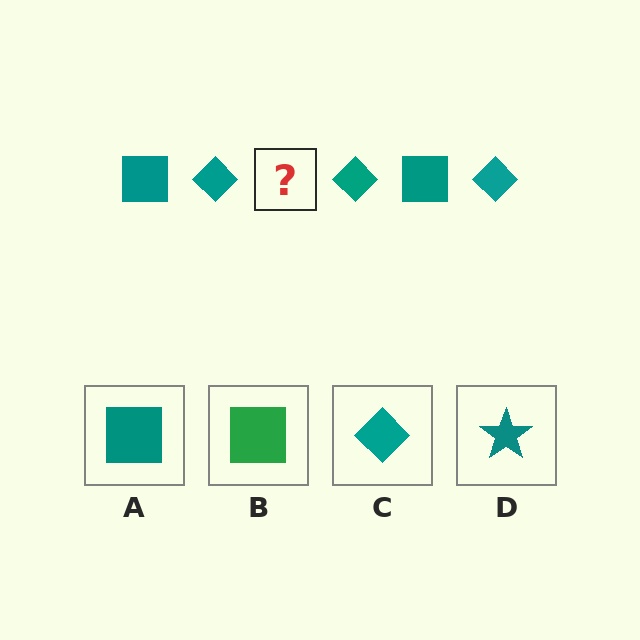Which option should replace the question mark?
Option A.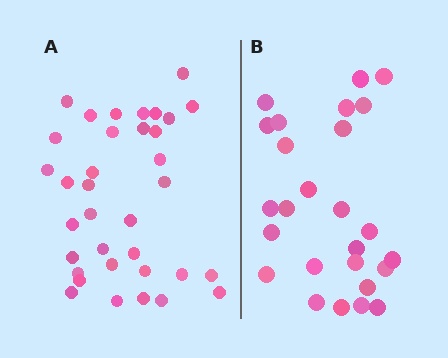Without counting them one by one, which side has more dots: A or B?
Region A (the left region) has more dots.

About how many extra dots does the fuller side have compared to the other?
Region A has roughly 8 or so more dots than region B.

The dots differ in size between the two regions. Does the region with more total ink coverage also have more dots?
No. Region B has more total ink coverage because its dots are larger, but region A actually contains more individual dots. Total area can be misleading — the number of items is what matters here.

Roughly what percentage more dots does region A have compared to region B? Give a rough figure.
About 35% more.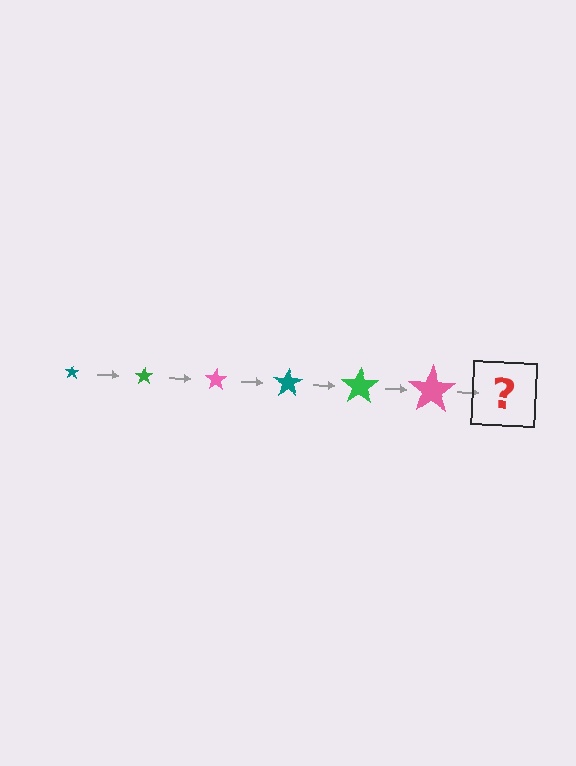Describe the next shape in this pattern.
It should be a teal star, larger than the previous one.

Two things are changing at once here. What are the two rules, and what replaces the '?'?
The two rules are that the star grows larger each step and the color cycles through teal, green, and pink. The '?' should be a teal star, larger than the previous one.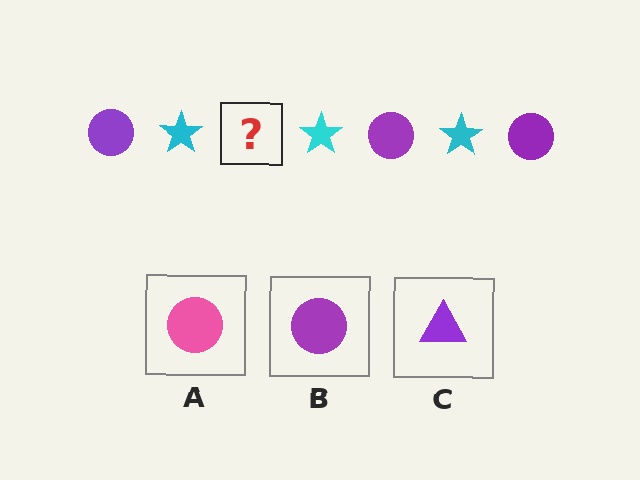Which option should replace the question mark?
Option B.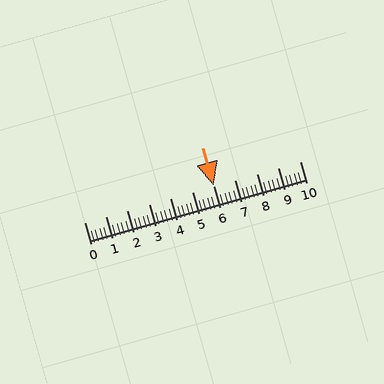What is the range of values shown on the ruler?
The ruler shows values from 0 to 10.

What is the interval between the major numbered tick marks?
The major tick marks are spaced 1 units apart.